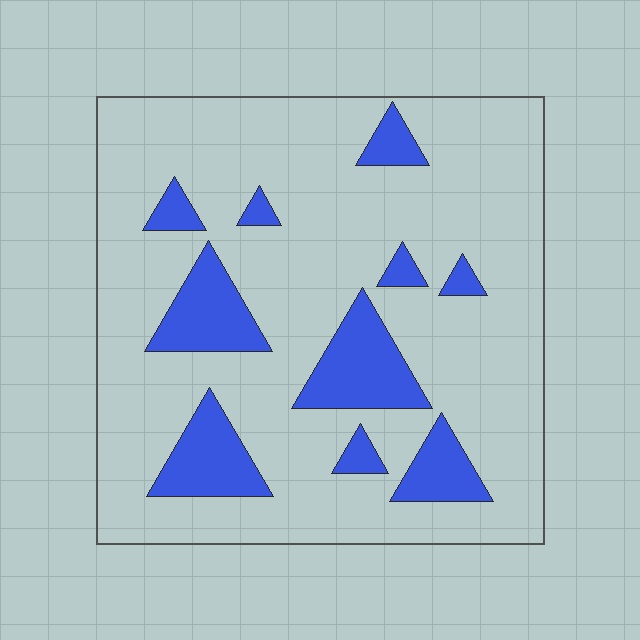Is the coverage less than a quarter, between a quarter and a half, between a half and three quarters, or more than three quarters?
Less than a quarter.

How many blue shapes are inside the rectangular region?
10.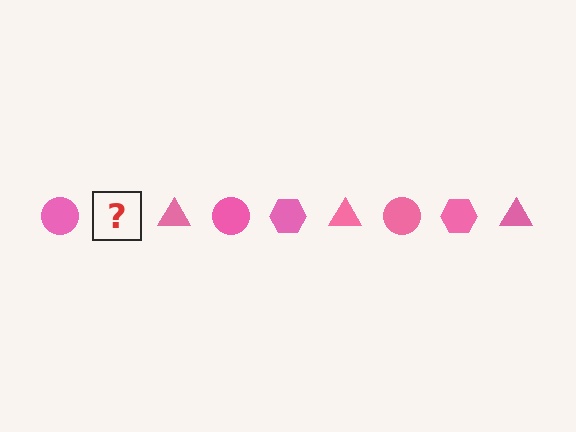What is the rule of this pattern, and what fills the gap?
The rule is that the pattern cycles through circle, hexagon, triangle shapes in pink. The gap should be filled with a pink hexagon.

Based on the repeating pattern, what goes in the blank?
The blank should be a pink hexagon.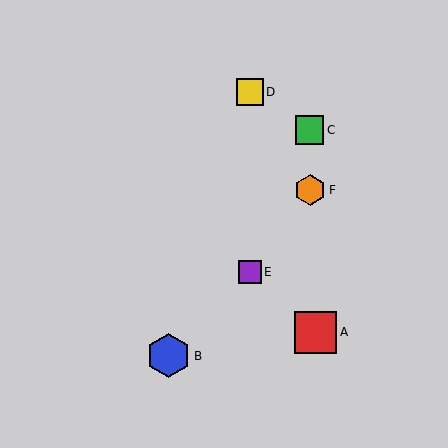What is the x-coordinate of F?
Object F is at x≈310.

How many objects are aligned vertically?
2 objects (D, E) are aligned vertically.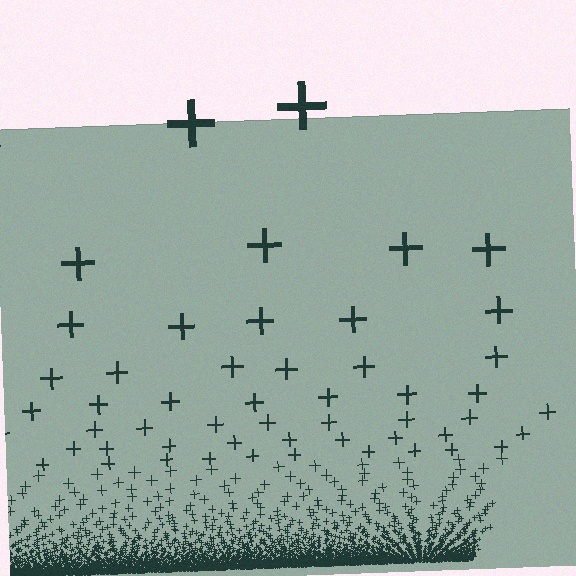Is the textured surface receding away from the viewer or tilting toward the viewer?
The surface appears to tilt toward the viewer. Texture elements get larger and sparser toward the top.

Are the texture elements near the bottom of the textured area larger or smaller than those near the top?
Smaller. The gradient is inverted — elements near the bottom are smaller and denser.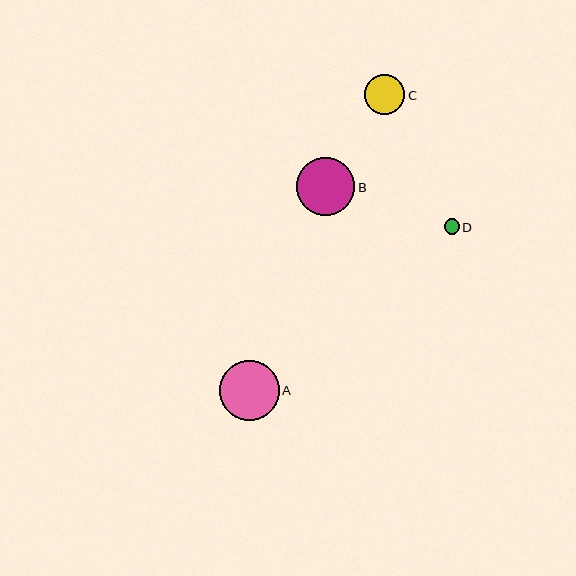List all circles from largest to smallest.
From largest to smallest: A, B, C, D.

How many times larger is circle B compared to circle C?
Circle B is approximately 1.5 times the size of circle C.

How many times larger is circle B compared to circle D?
Circle B is approximately 3.9 times the size of circle D.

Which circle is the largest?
Circle A is the largest with a size of approximately 60 pixels.